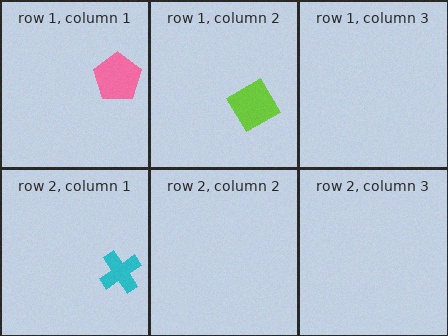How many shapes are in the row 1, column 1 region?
1.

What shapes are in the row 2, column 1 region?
The cyan cross.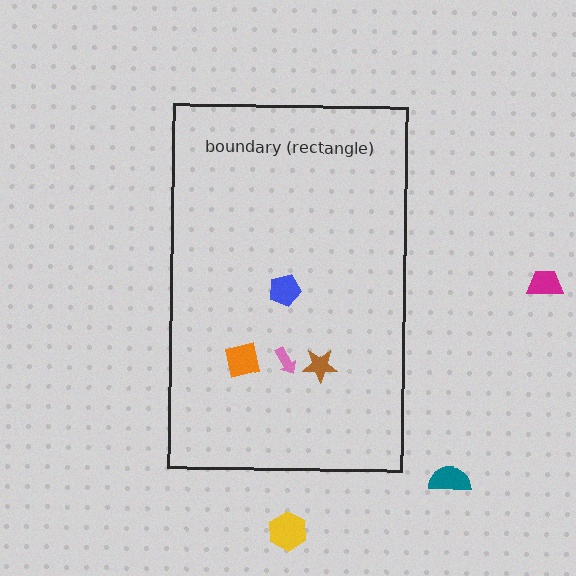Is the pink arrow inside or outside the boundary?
Inside.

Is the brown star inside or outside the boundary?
Inside.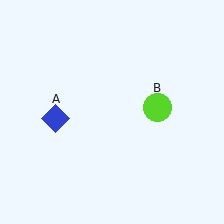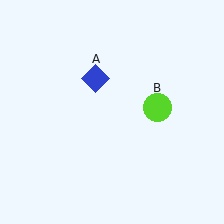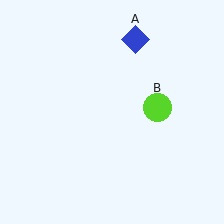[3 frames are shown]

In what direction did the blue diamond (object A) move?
The blue diamond (object A) moved up and to the right.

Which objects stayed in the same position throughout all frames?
Lime circle (object B) remained stationary.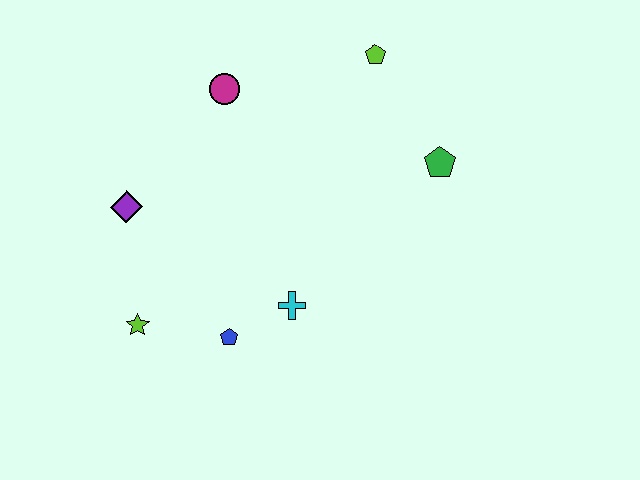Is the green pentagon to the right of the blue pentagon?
Yes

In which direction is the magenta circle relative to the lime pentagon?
The magenta circle is to the left of the lime pentagon.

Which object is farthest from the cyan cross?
The lime pentagon is farthest from the cyan cross.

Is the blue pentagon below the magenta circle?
Yes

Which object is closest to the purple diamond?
The lime star is closest to the purple diamond.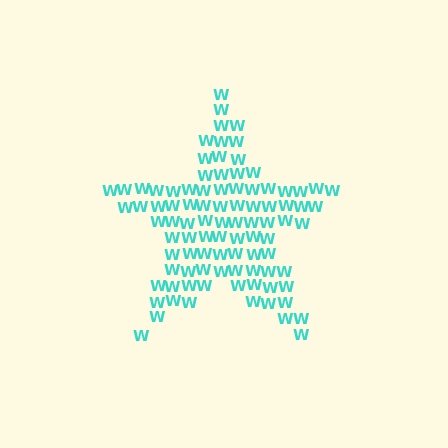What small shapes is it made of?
It is made of small letter W's.